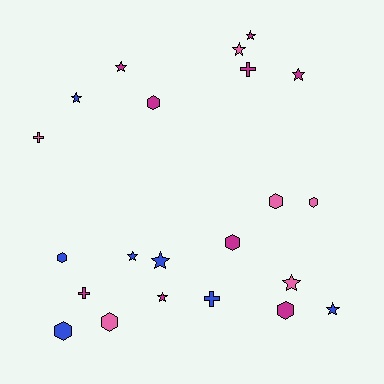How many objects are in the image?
There are 22 objects.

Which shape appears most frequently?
Star, with 10 objects.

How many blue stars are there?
There are 4 blue stars.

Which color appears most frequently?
Magenta, with 9 objects.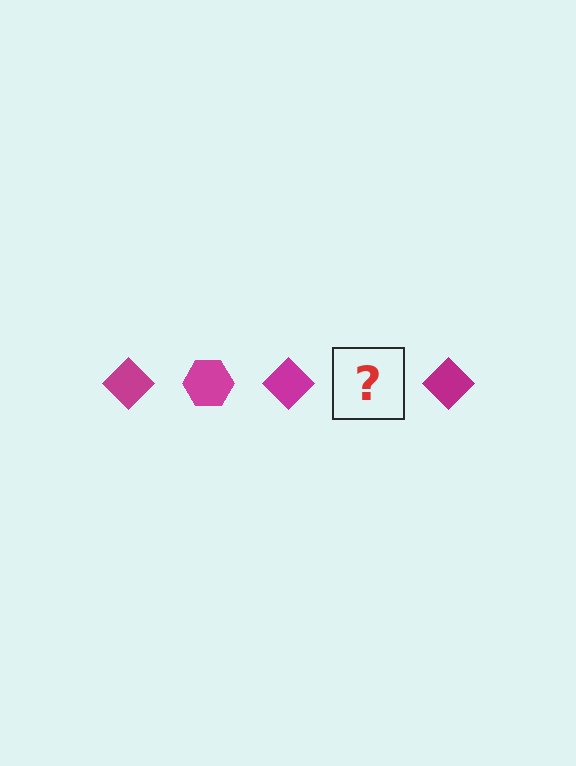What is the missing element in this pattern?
The missing element is a magenta hexagon.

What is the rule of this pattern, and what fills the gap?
The rule is that the pattern cycles through diamond, hexagon shapes in magenta. The gap should be filled with a magenta hexagon.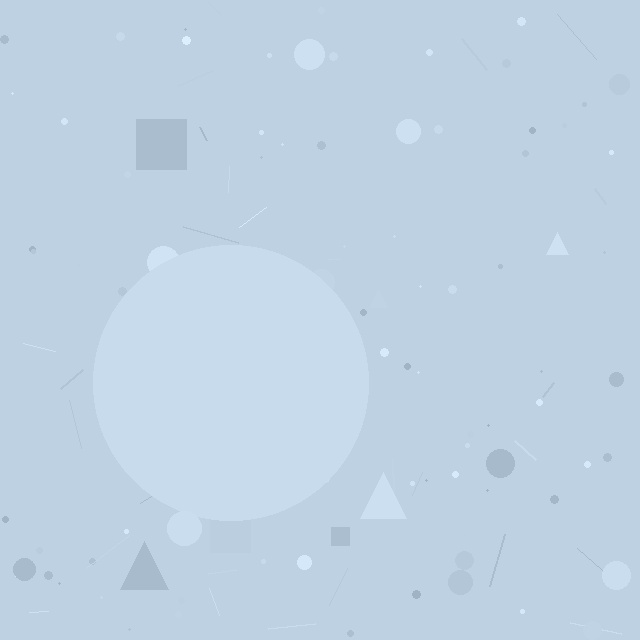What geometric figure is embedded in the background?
A circle is embedded in the background.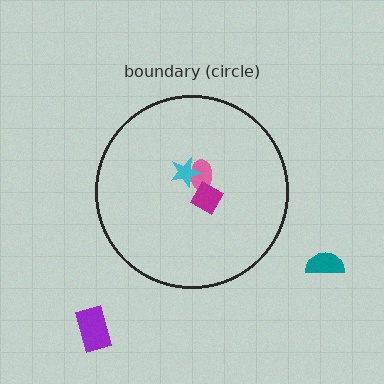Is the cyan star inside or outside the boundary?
Inside.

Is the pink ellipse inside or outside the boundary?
Inside.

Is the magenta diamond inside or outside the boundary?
Inside.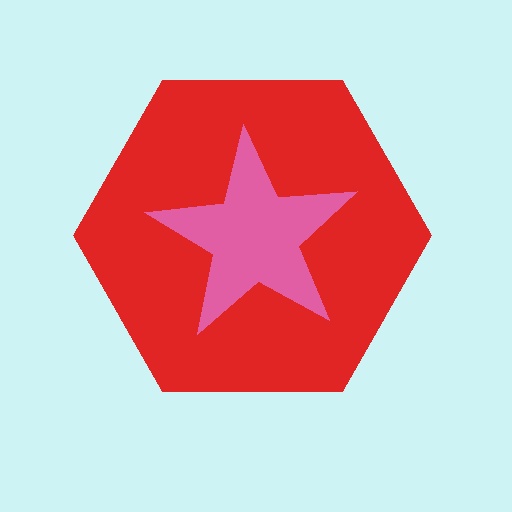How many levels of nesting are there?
2.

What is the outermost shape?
The red hexagon.